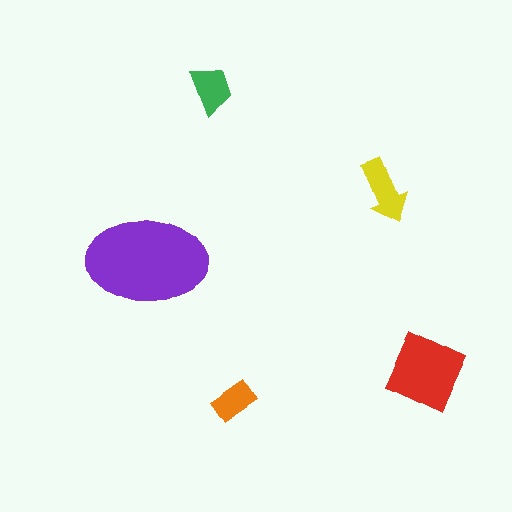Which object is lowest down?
The orange rectangle is bottommost.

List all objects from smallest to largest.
The orange rectangle, the green trapezoid, the yellow arrow, the red diamond, the purple ellipse.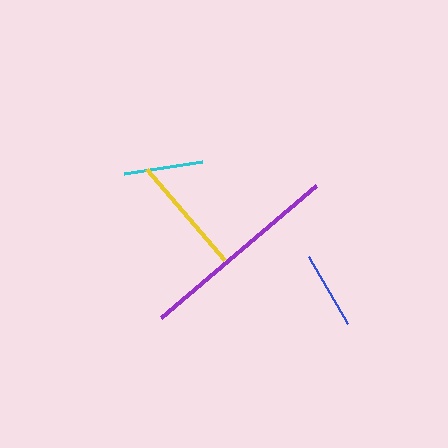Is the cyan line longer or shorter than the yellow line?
The yellow line is longer than the cyan line.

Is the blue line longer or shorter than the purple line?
The purple line is longer than the blue line.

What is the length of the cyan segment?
The cyan segment is approximately 79 pixels long.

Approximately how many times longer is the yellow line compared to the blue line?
The yellow line is approximately 1.5 times the length of the blue line.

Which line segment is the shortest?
The blue line is the shortest at approximately 78 pixels.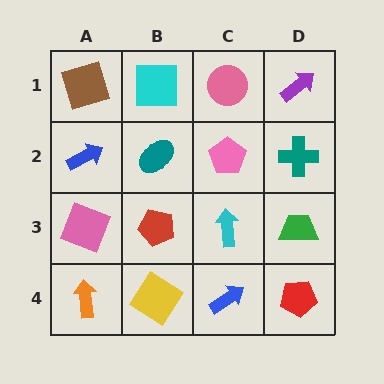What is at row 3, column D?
A green trapezoid.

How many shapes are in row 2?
4 shapes.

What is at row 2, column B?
A teal ellipse.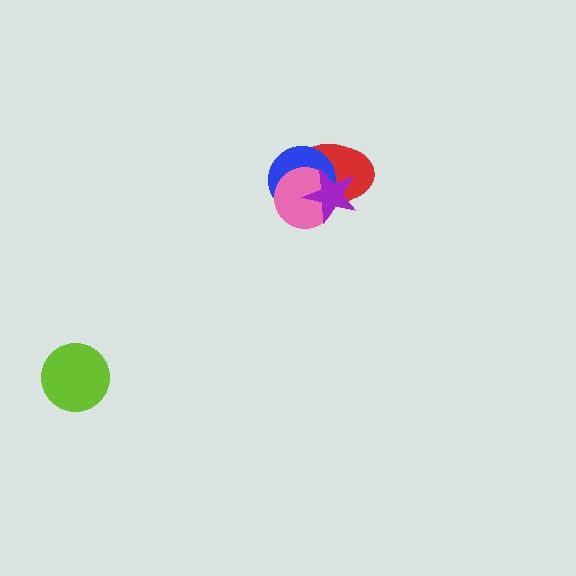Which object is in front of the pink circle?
The purple star is in front of the pink circle.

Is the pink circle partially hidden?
Yes, it is partially covered by another shape.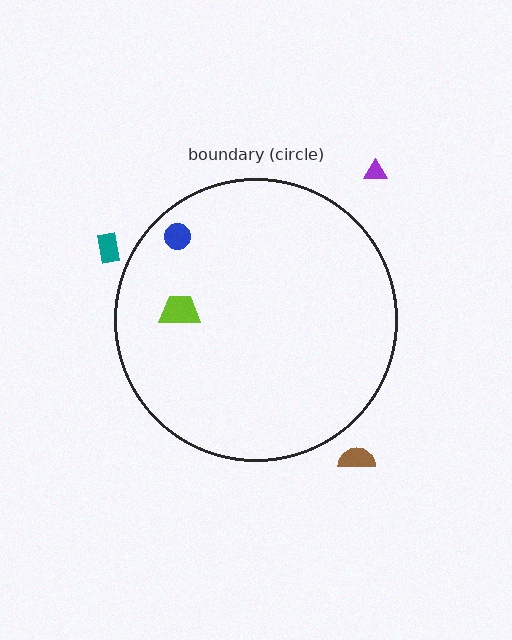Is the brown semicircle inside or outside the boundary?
Outside.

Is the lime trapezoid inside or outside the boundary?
Inside.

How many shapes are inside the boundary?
2 inside, 3 outside.